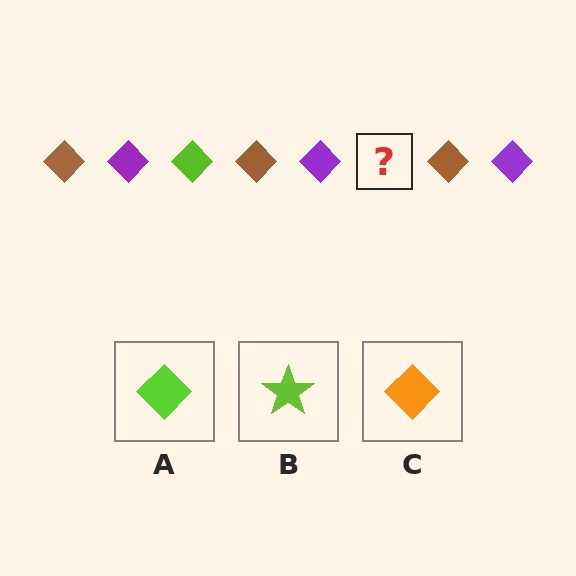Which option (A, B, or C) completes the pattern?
A.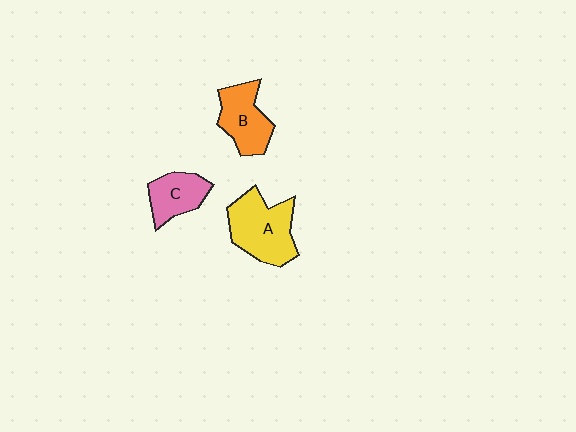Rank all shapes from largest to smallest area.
From largest to smallest: A (yellow), B (orange), C (pink).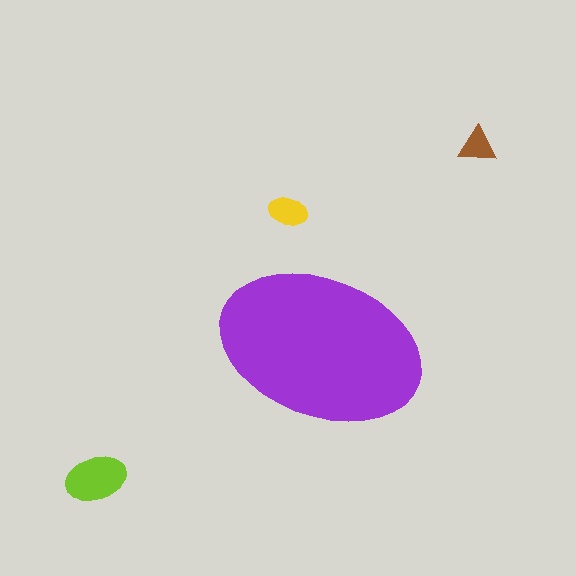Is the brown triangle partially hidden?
No, the brown triangle is fully visible.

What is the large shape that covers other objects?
A purple ellipse.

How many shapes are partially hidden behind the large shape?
0 shapes are partially hidden.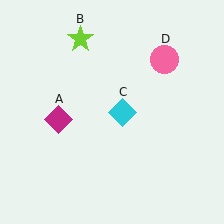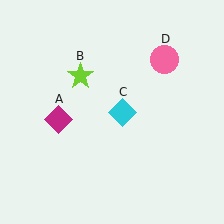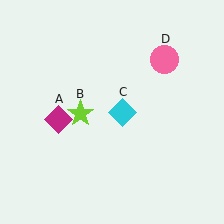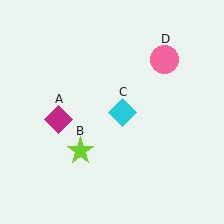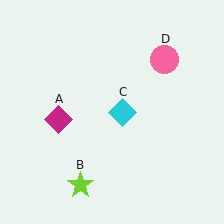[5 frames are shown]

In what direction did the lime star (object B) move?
The lime star (object B) moved down.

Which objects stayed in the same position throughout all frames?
Magenta diamond (object A) and cyan diamond (object C) and pink circle (object D) remained stationary.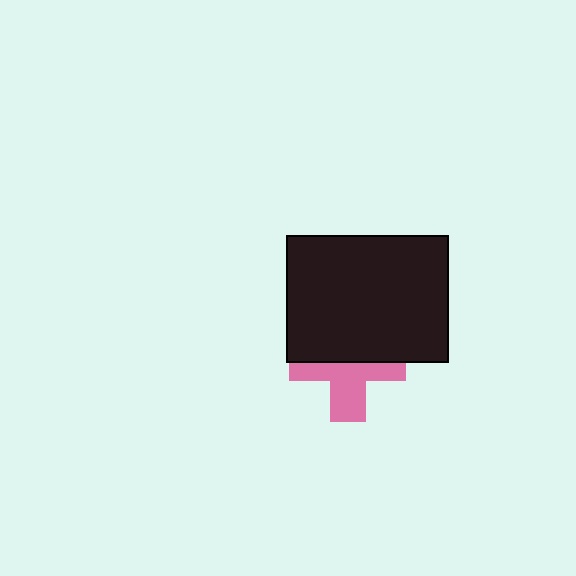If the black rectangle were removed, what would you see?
You would see the complete pink cross.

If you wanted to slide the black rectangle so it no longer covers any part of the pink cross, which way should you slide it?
Slide it up — that is the most direct way to separate the two shapes.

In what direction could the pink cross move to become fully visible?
The pink cross could move down. That would shift it out from behind the black rectangle entirely.